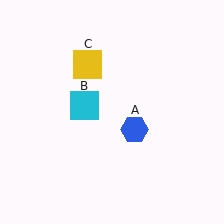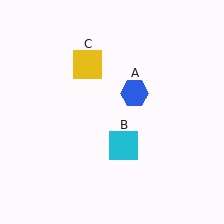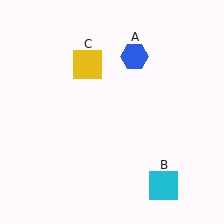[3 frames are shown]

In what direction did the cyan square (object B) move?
The cyan square (object B) moved down and to the right.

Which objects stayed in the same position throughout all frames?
Yellow square (object C) remained stationary.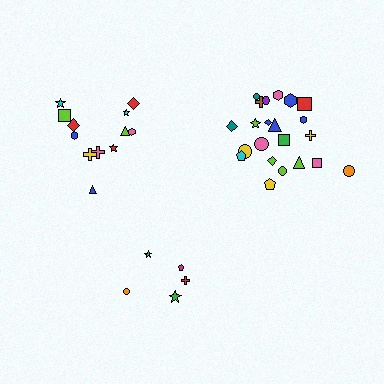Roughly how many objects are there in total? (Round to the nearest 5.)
Roughly 40 objects in total.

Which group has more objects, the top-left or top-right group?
The top-right group.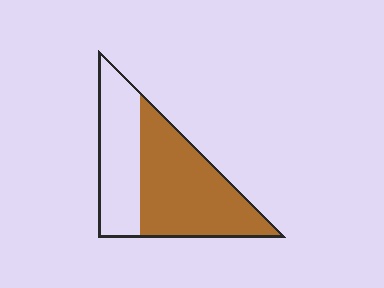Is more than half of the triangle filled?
Yes.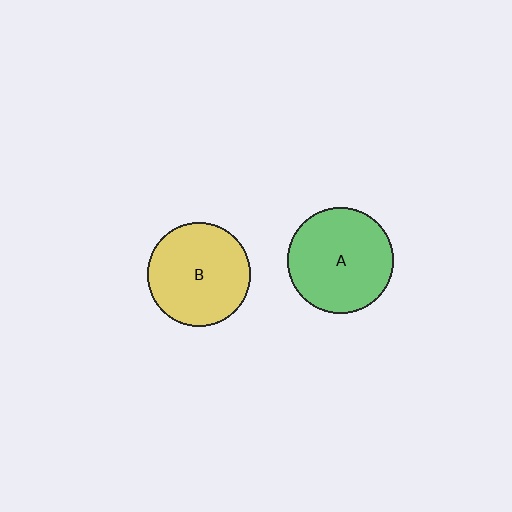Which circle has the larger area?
Circle A (green).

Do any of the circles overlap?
No, none of the circles overlap.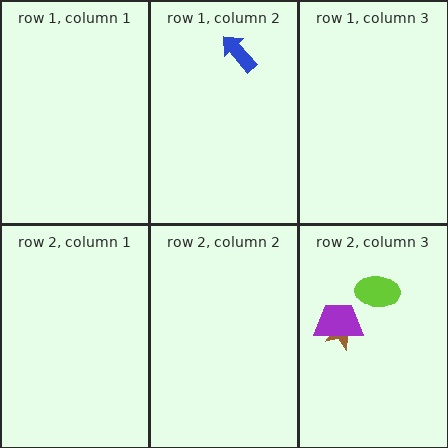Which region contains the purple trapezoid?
The row 2, column 3 region.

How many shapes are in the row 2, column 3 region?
3.